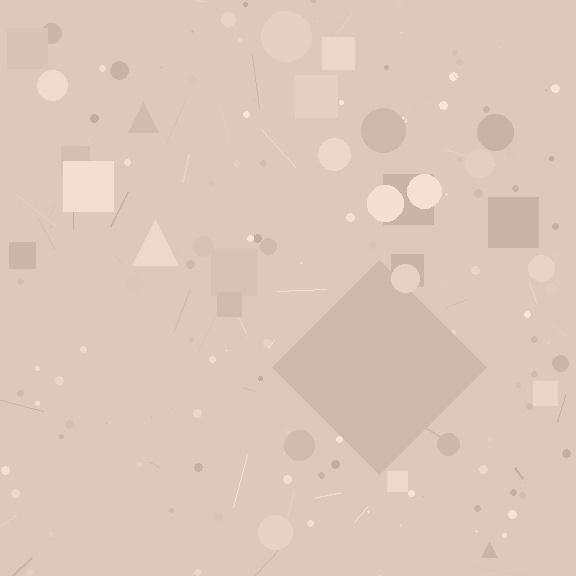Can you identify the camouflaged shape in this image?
The camouflaged shape is a diamond.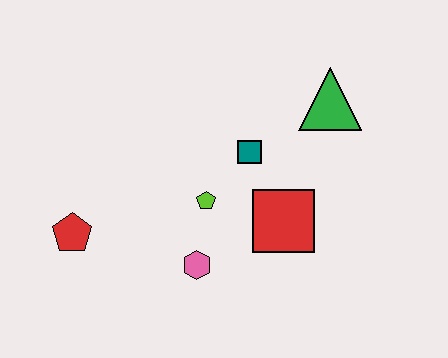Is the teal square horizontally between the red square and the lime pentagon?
Yes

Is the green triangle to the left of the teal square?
No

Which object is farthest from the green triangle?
The red pentagon is farthest from the green triangle.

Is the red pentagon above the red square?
No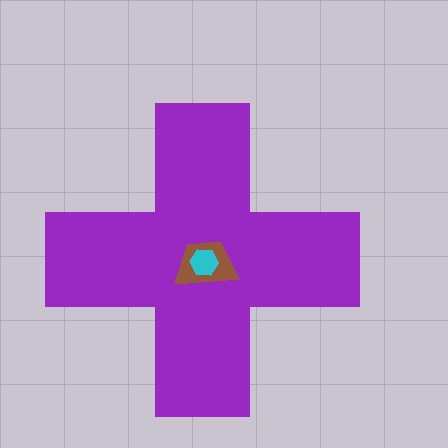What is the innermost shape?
The cyan hexagon.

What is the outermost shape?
The purple cross.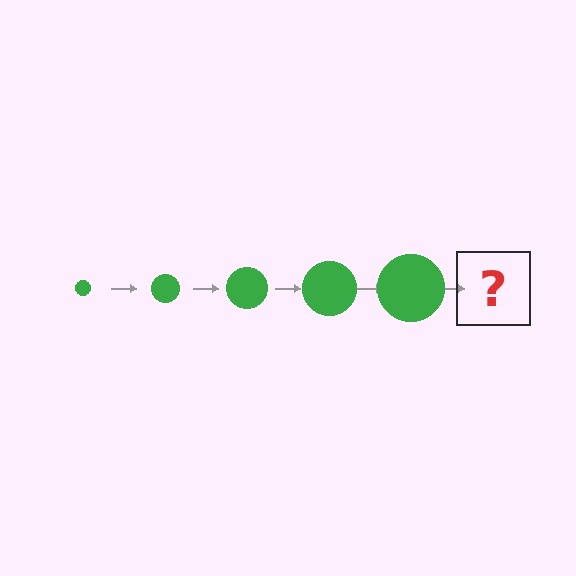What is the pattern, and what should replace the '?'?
The pattern is that the circle gets progressively larger each step. The '?' should be a green circle, larger than the previous one.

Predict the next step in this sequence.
The next step is a green circle, larger than the previous one.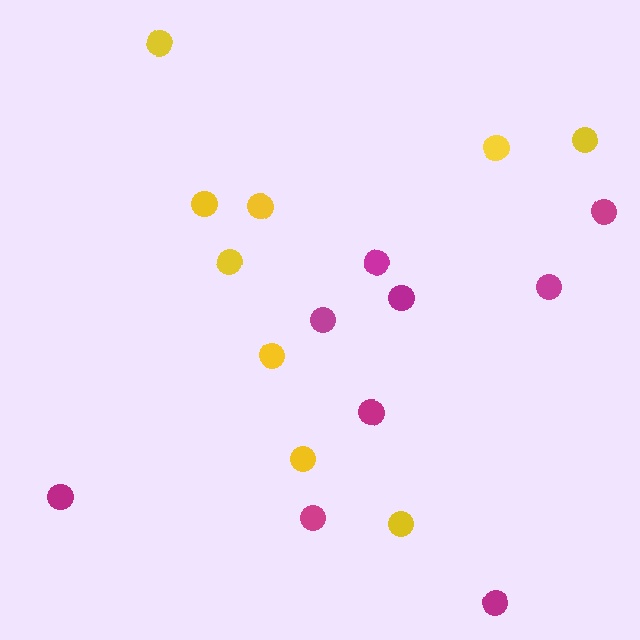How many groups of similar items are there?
There are 2 groups: one group of magenta circles (9) and one group of yellow circles (9).